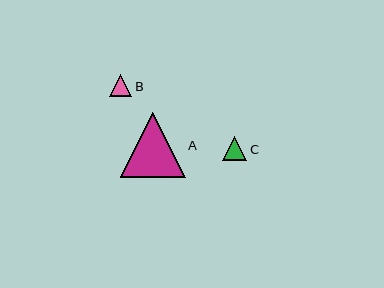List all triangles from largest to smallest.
From largest to smallest: A, C, B.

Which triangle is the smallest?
Triangle B is the smallest with a size of approximately 22 pixels.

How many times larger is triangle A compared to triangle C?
Triangle A is approximately 2.7 times the size of triangle C.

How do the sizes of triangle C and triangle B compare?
Triangle C and triangle B are approximately the same size.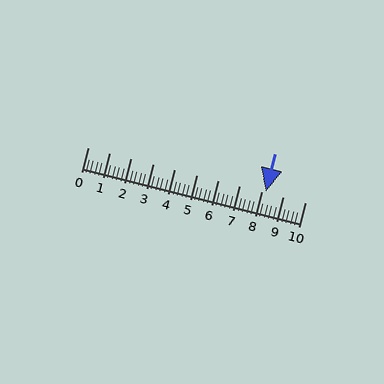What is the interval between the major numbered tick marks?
The major tick marks are spaced 1 units apart.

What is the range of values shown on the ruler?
The ruler shows values from 0 to 10.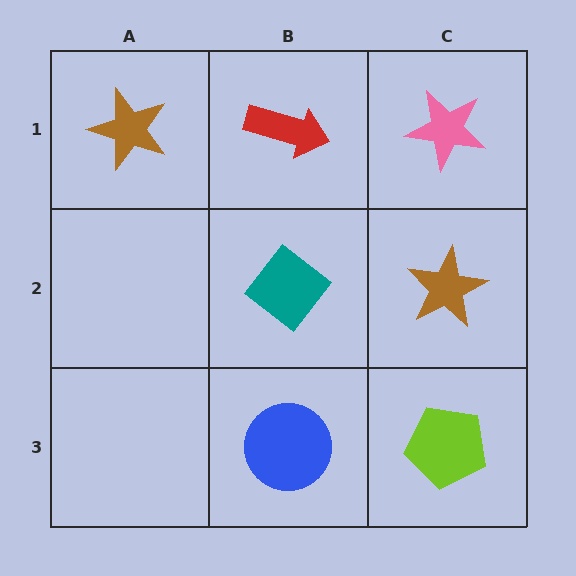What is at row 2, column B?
A teal diamond.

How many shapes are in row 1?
3 shapes.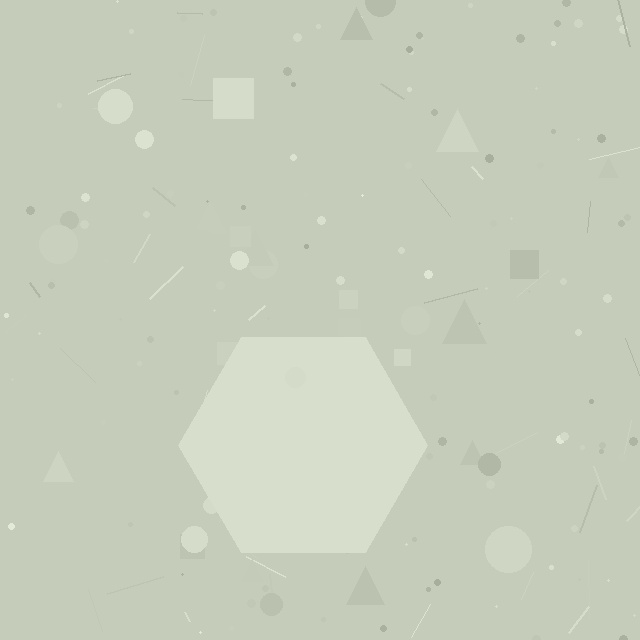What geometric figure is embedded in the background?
A hexagon is embedded in the background.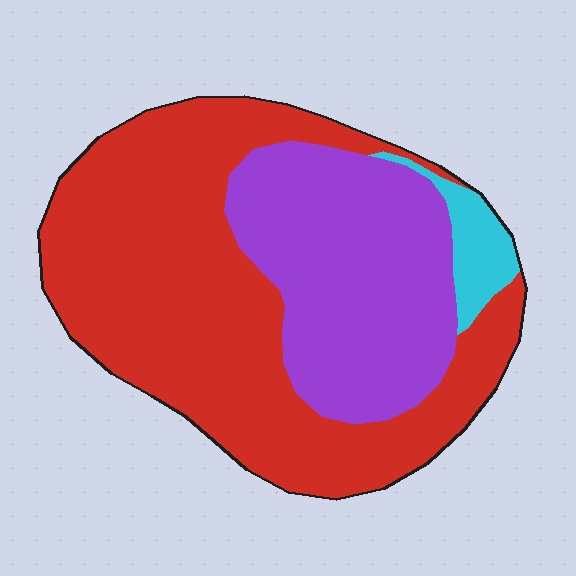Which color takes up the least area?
Cyan, at roughly 5%.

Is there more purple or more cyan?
Purple.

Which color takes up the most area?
Red, at roughly 60%.